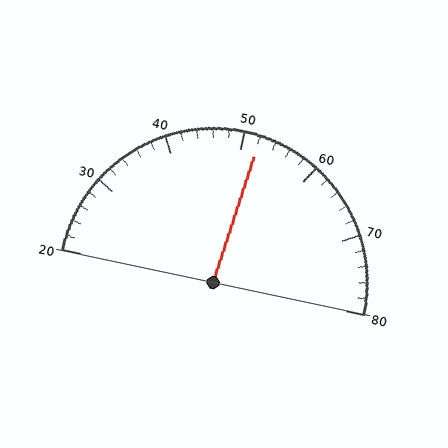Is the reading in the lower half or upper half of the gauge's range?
The reading is in the upper half of the range (20 to 80).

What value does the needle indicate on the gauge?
The needle indicates approximately 52.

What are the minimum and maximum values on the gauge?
The gauge ranges from 20 to 80.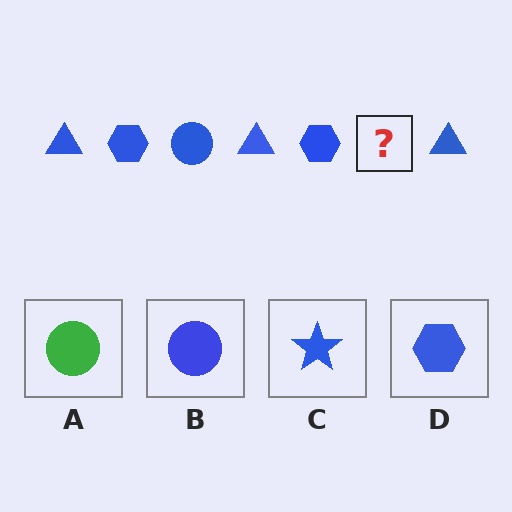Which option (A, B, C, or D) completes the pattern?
B.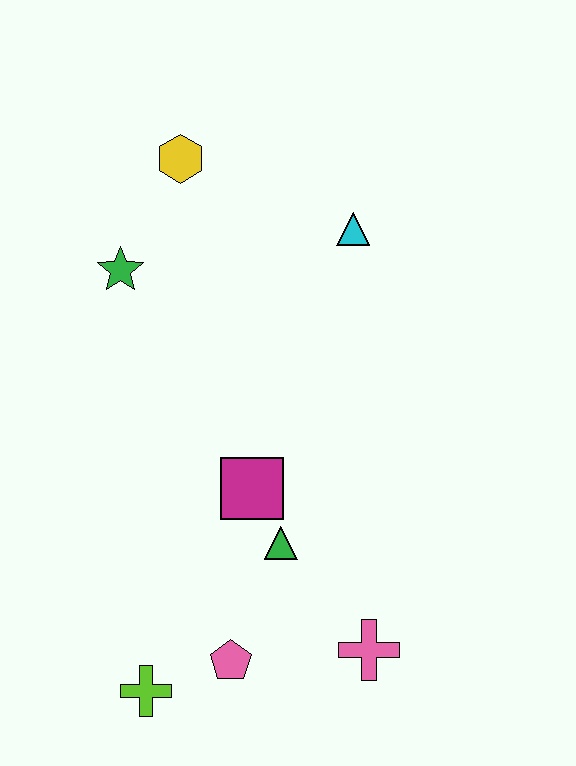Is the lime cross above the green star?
No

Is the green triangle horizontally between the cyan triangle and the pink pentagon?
Yes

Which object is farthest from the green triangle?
The yellow hexagon is farthest from the green triangle.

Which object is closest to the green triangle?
The magenta square is closest to the green triangle.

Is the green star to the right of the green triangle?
No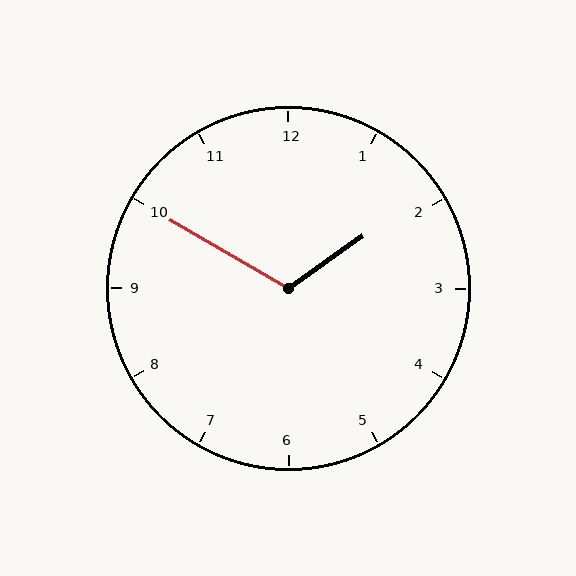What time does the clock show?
1:50.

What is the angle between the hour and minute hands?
Approximately 115 degrees.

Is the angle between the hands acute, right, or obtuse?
It is obtuse.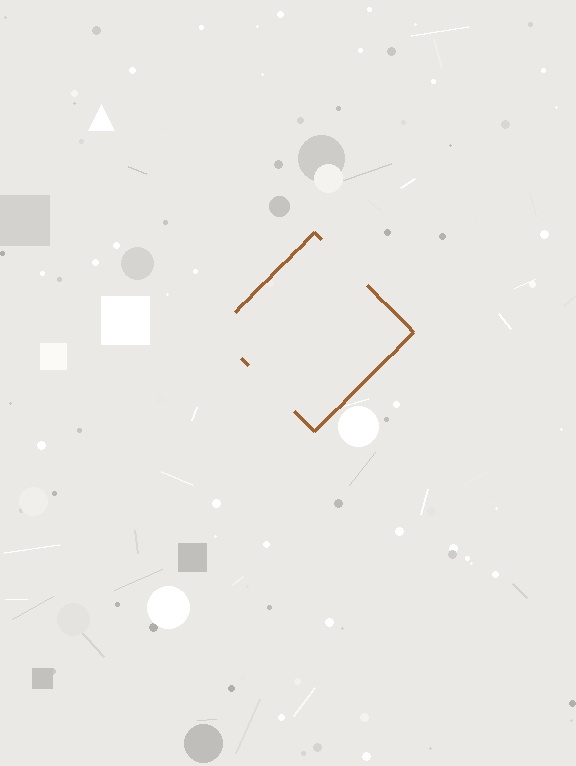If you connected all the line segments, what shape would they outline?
They would outline a diamond.